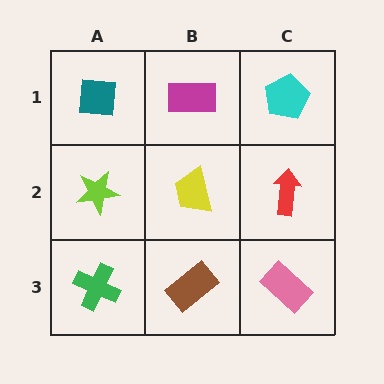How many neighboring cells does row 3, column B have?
3.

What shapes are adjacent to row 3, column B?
A yellow trapezoid (row 2, column B), a green cross (row 3, column A), a pink rectangle (row 3, column C).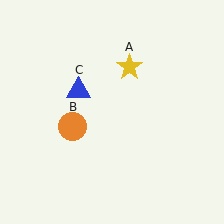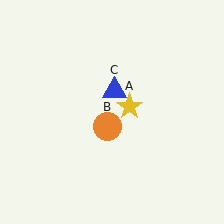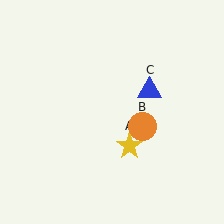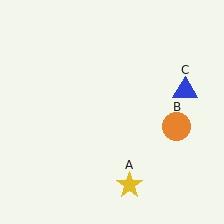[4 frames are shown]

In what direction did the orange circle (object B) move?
The orange circle (object B) moved right.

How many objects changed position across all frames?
3 objects changed position: yellow star (object A), orange circle (object B), blue triangle (object C).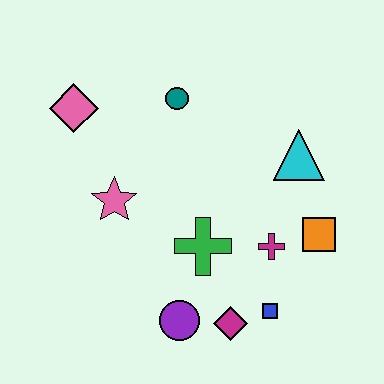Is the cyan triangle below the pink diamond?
Yes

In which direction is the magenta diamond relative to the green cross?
The magenta diamond is below the green cross.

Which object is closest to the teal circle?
The pink diamond is closest to the teal circle.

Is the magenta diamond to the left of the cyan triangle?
Yes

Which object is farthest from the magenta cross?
The pink diamond is farthest from the magenta cross.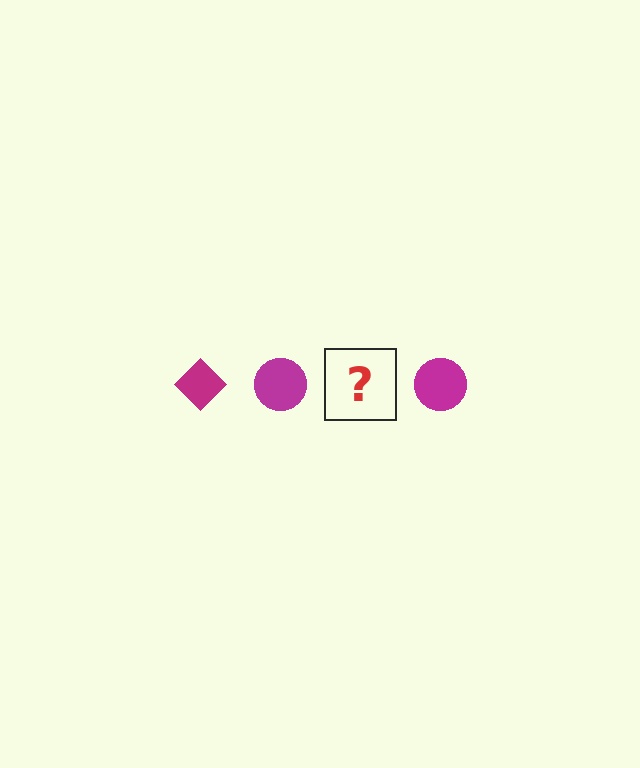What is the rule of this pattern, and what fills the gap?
The rule is that the pattern cycles through diamond, circle shapes in magenta. The gap should be filled with a magenta diamond.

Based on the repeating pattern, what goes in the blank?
The blank should be a magenta diamond.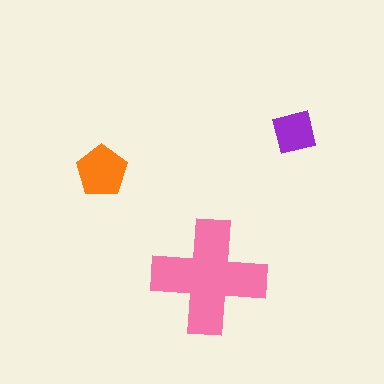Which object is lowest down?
The pink cross is bottommost.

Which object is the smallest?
The purple square.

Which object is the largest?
The pink cross.